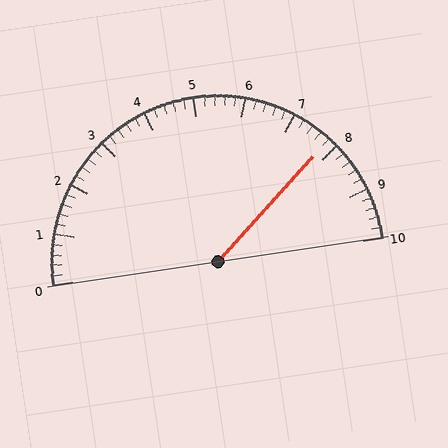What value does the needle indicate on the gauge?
The needle indicates approximately 7.8.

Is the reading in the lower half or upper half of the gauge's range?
The reading is in the upper half of the range (0 to 10).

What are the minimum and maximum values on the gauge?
The gauge ranges from 0 to 10.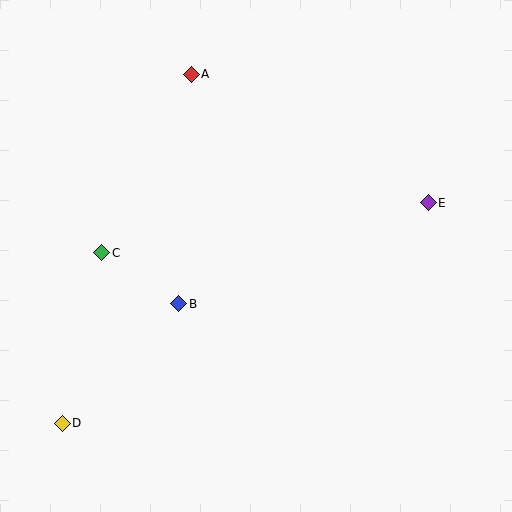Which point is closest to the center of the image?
Point B at (179, 304) is closest to the center.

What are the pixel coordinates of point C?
Point C is at (102, 253).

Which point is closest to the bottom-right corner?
Point E is closest to the bottom-right corner.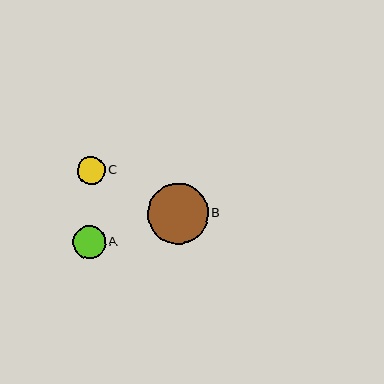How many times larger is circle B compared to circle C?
Circle B is approximately 2.2 times the size of circle C.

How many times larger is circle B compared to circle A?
Circle B is approximately 1.9 times the size of circle A.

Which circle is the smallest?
Circle C is the smallest with a size of approximately 28 pixels.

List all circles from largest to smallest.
From largest to smallest: B, A, C.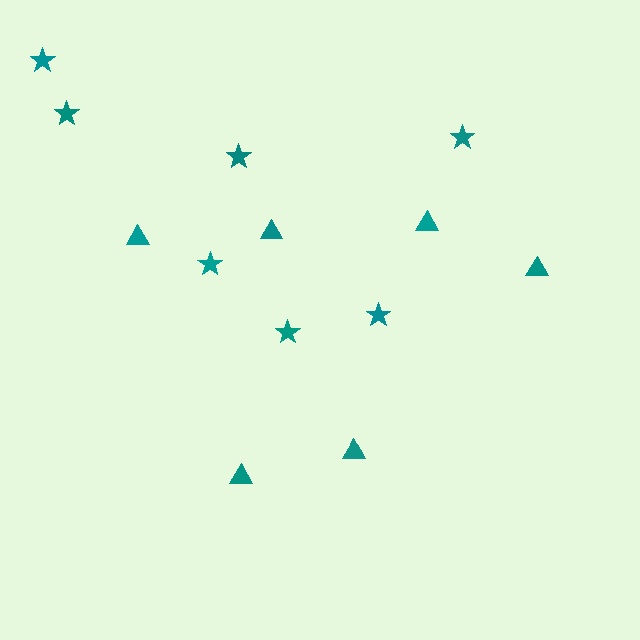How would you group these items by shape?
There are 2 groups: one group of triangles (6) and one group of stars (7).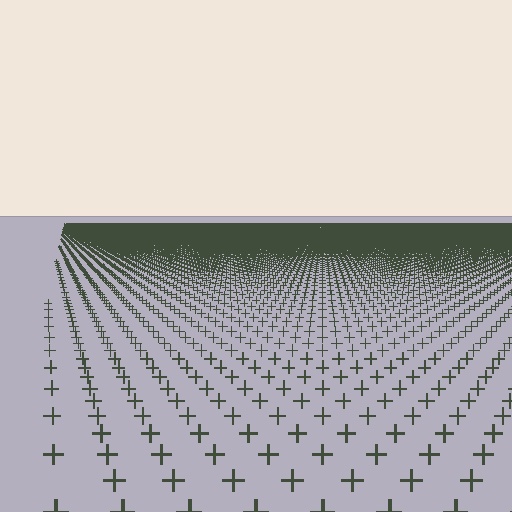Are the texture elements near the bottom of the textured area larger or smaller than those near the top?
Larger. Near the bottom, elements are closer to the viewer and appear at a bigger on-screen size.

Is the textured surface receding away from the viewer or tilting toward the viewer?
The surface is receding away from the viewer. Texture elements get smaller and denser toward the top.